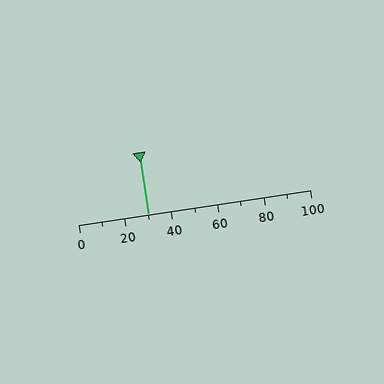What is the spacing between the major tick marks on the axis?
The major ticks are spaced 20 apart.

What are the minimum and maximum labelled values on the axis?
The axis runs from 0 to 100.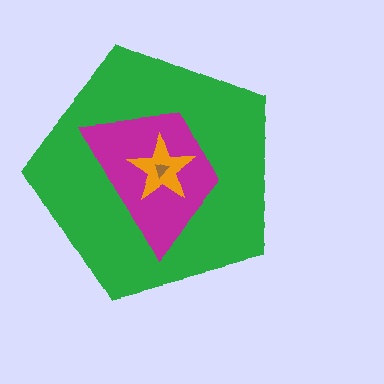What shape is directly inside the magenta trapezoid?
The orange star.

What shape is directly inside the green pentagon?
The magenta trapezoid.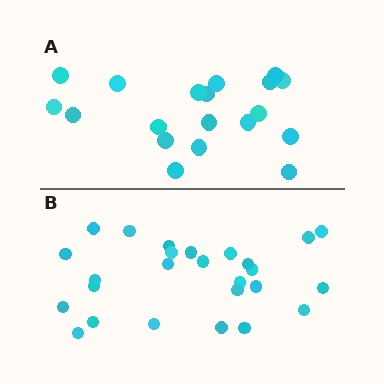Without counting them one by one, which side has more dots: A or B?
Region B (the bottom region) has more dots.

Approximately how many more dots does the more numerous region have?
Region B has roughly 8 or so more dots than region A.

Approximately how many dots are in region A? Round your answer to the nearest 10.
About 20 dots. (The exact count is 19, which rounds to 20.)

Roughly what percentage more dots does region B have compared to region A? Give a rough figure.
About 35% more.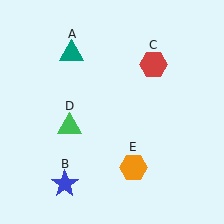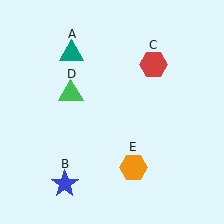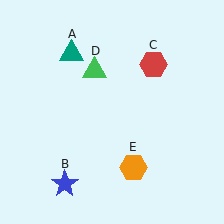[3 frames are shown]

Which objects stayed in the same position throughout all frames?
Teal triangle (object A) and blue star (object B) and red hexagon (object C) and orange hexagon (object E) remained stationary.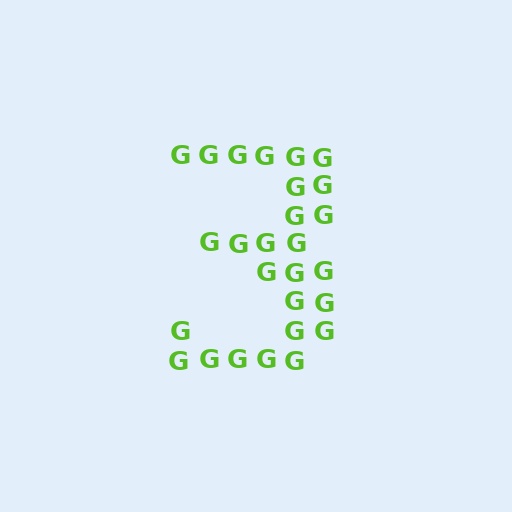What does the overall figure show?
The overall figure shows the digit 3.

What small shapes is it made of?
It is made of small letter G's.